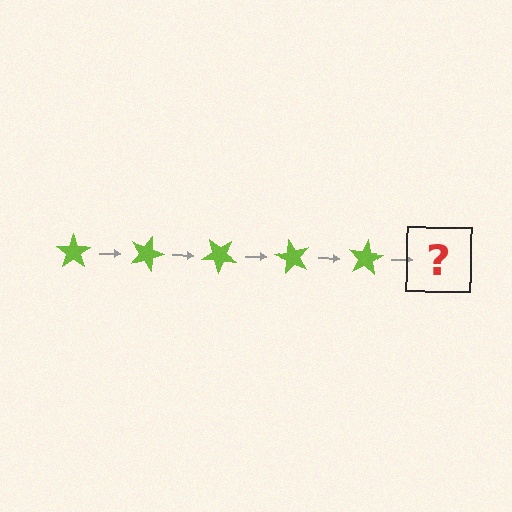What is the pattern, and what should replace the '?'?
The pattern is that the star rotates 20 degrees each step. The '?' should be a lime star rotated 100 degrees.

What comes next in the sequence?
The next element should be a lime star rotated 100 degrees.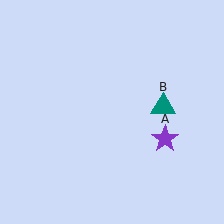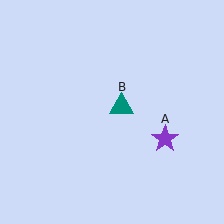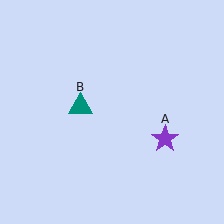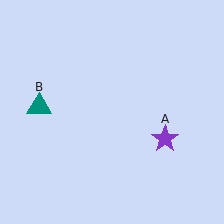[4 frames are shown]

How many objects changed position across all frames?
1 object changed position: teal triangle (object B).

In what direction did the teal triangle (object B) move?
The teal triangle (object B) moved left.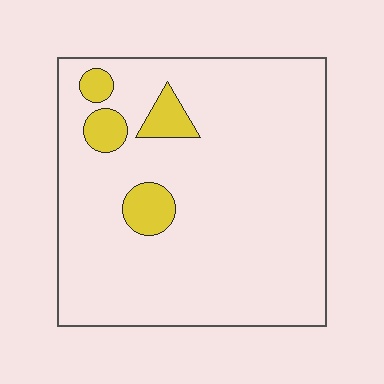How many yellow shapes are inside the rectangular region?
4.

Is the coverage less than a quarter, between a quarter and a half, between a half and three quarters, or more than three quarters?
Less than a quarter.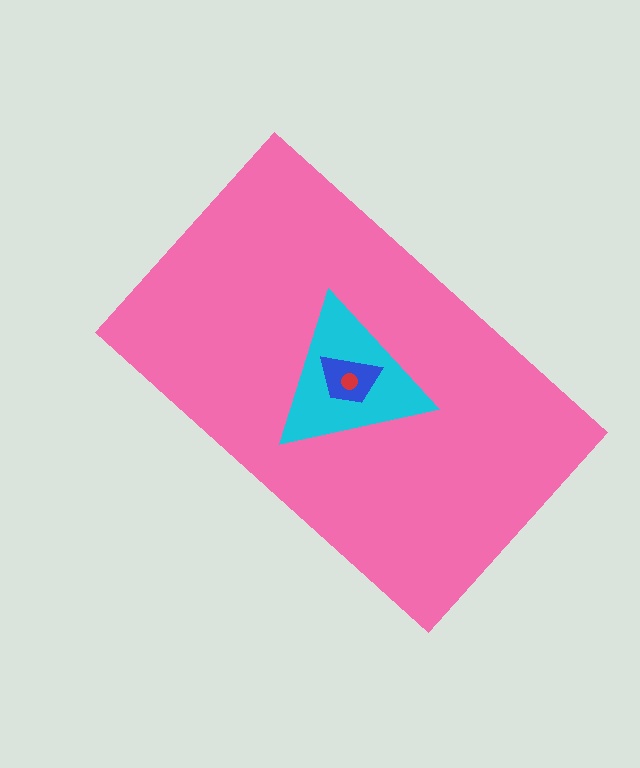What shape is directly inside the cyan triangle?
The blue trapezoid.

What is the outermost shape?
The pink rectangle.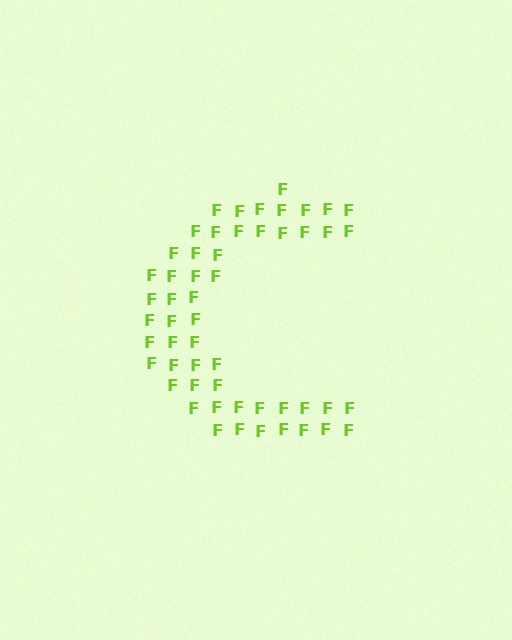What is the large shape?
The large shape is the letter C.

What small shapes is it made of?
It is made of small letter F's.